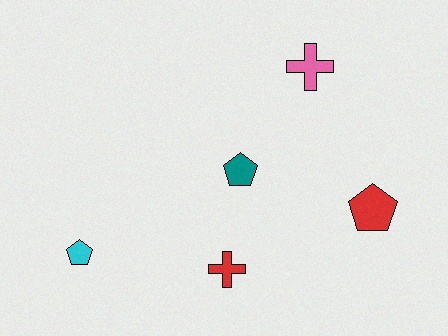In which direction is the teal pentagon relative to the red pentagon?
The teal pentagon is to the left of the red pentagon.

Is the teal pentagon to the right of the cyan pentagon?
Yes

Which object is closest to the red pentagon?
The teal pentagon is closest to the red pentagon.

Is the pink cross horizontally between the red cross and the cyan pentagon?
No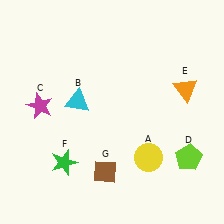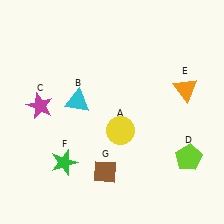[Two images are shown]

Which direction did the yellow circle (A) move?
The yellow circle (A) moved left.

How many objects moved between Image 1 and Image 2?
1 object moved between the two images.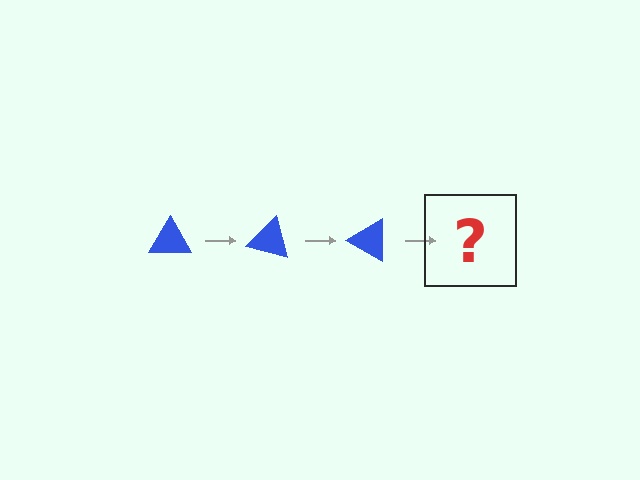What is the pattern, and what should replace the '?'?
The pattern is that the triangle rotates 15 degrees each step. The '?' should be a blue triangle rotated 45 degrees.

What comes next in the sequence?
The next element should be a blue triangle rotated 45 degrees.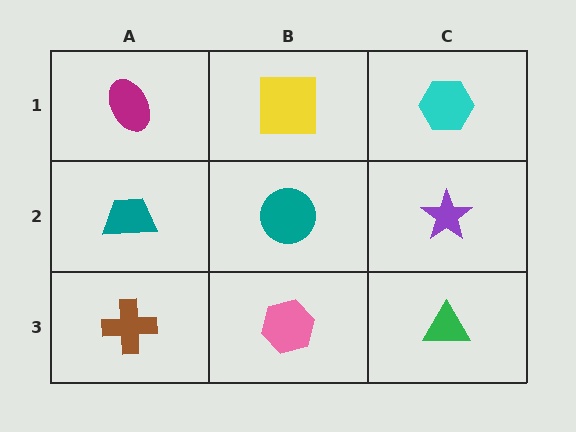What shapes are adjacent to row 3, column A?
A teal trapezoid (row 2, column A), a pink hexagon (row 3, column B).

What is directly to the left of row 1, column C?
A yellow square.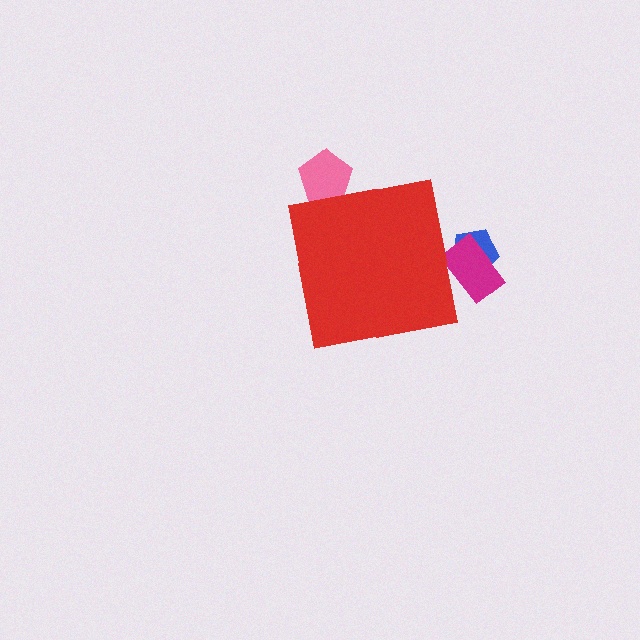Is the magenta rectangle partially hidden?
Yes, the magenta rectangle is partially hidden behind the red square.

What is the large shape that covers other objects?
A red square.